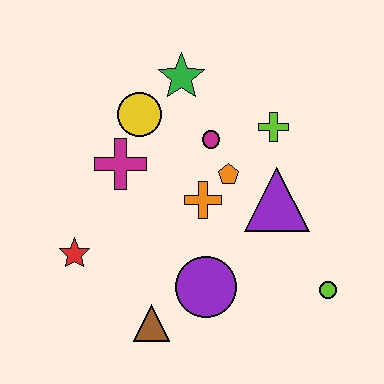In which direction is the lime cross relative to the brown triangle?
The lime cross is above the brown triangle.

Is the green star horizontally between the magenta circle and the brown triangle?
Yes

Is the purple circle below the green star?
Yes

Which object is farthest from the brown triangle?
The green star is farthest from the brown triangle.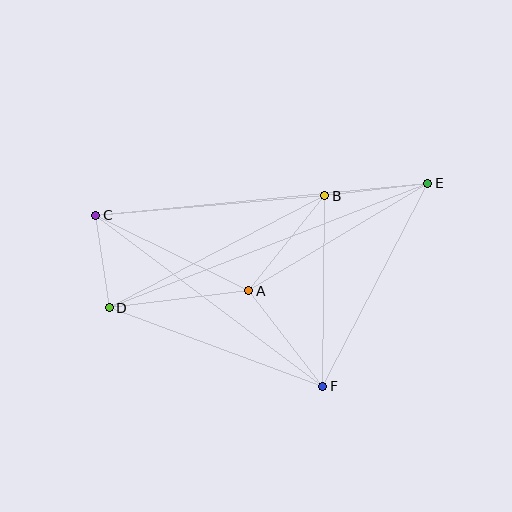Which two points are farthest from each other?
Points D and E are farthest from each other.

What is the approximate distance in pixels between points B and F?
The distance between B and F is approximately 191 pixels.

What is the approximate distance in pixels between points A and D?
The distance between A and D is approximately 140 pixels.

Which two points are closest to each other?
Points C and D are closest to each other.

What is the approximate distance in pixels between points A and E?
The distance between A and E is approximately 209 pixels.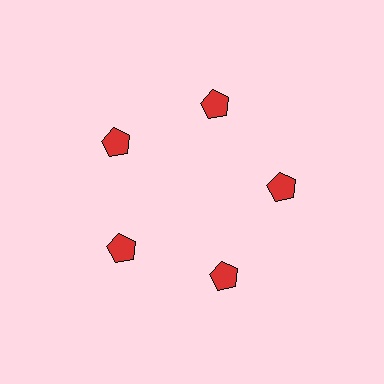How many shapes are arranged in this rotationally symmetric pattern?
There are 5 shapes, arranged in 5 groups of 1.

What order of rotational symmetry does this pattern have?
This pattern has 5-fold rotational symmetry.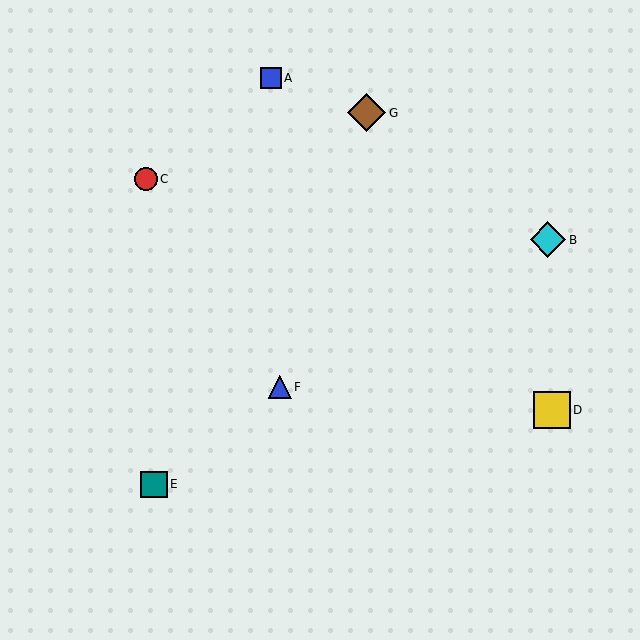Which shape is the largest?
The brown diamond (labeled G) is the largest.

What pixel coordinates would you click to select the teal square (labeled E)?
Click at (154, 484) to select the teal square E.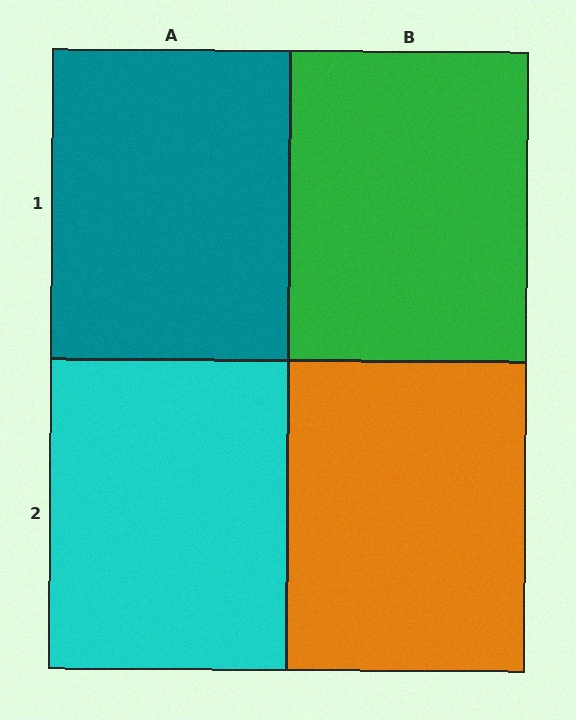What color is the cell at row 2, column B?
Orange.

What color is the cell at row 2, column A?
Cyan.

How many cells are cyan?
1 cell is cyan.